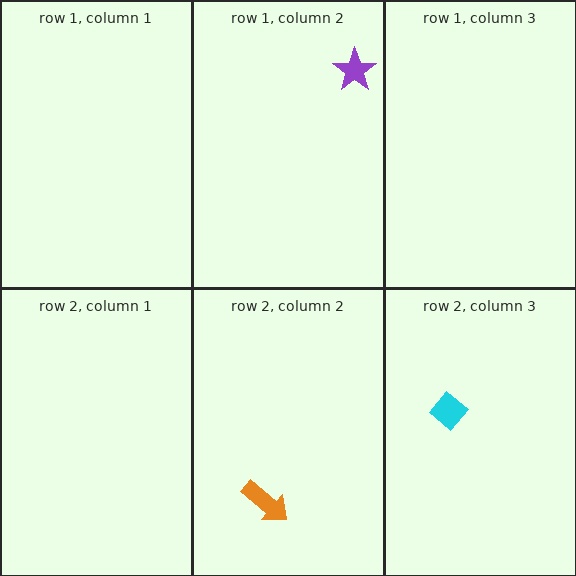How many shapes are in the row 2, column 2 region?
1.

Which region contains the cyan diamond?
The row 2, column 3 region.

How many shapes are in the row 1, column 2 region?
1.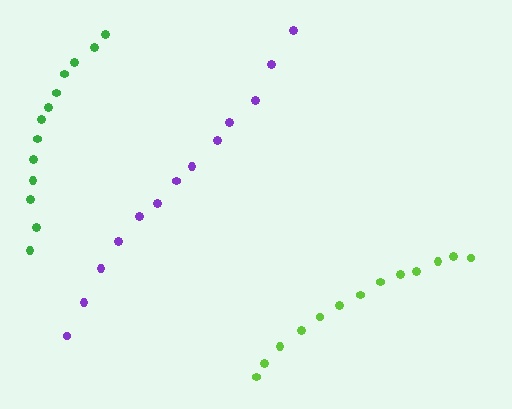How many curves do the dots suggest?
There are 3 distinct paths.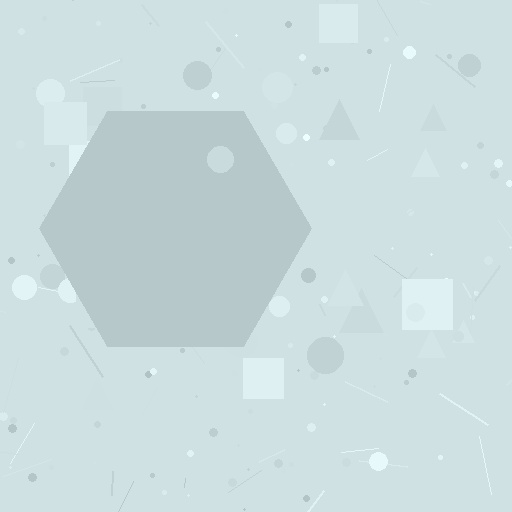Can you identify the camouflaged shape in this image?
The camouflaged shape is a hexagon.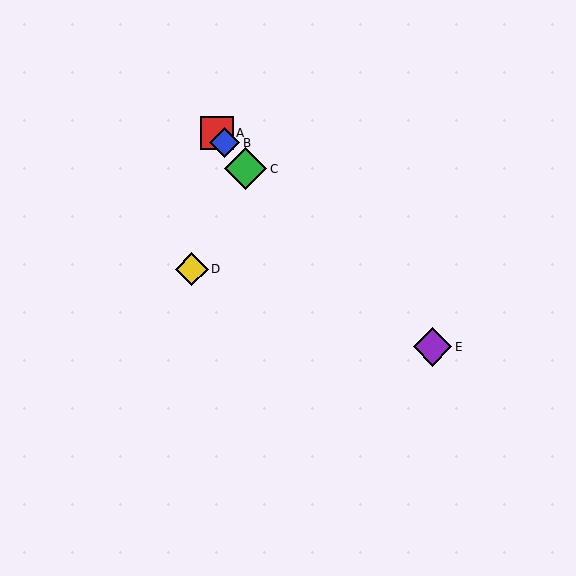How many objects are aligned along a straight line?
3 objects (A, B, C) are aligned along a straight line.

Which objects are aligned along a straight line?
Objects A, B, C are aligned along a straight line.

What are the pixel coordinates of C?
Object C is at (246, 169).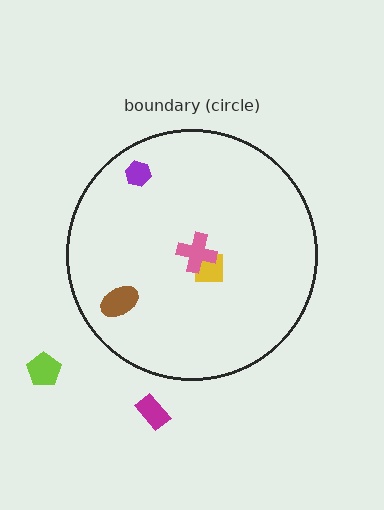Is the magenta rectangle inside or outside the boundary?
Outside.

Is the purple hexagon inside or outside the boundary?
Inside.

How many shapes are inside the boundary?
4 inside, 2 outside.